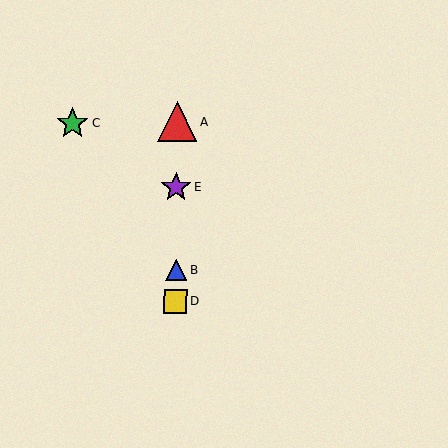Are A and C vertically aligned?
No, A is at x≈177 and C is at x≈72.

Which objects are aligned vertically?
Objects A, B, D, E are aligned vertically.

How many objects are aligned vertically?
4 objects (A, B, D, E) are aligned vertically.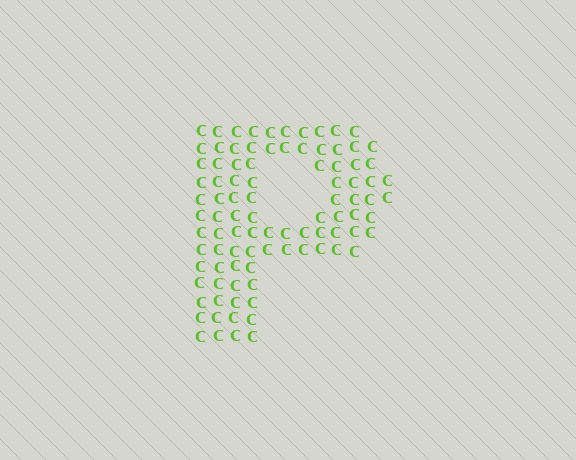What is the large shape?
The large shape is the letter P.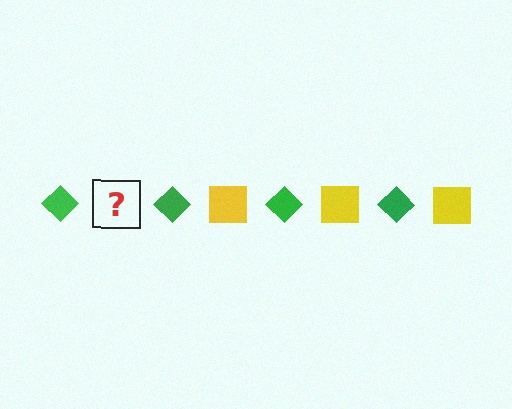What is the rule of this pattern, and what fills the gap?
The rule is that the pattern alternates between green diamond and yellow square. The gap should be filled with a yellow square.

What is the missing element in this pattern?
The missing element is a yellow square.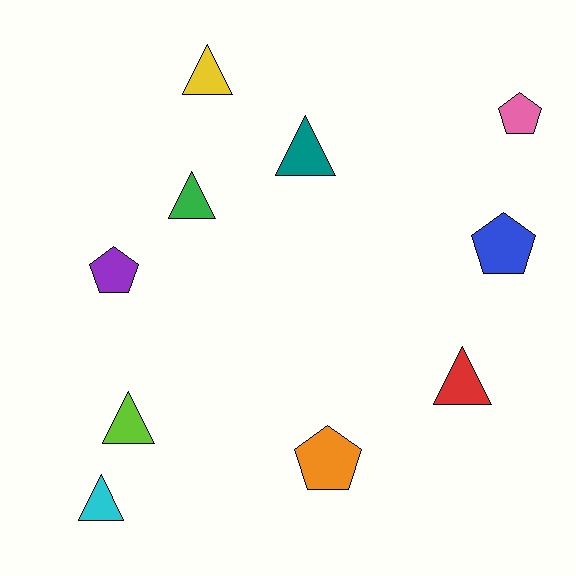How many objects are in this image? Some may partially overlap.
There are 10 objects.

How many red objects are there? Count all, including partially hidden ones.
There is 1 red object.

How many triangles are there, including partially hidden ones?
There are 6 triangles.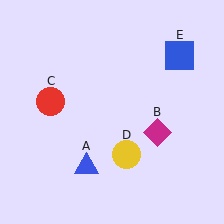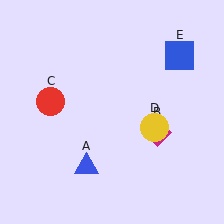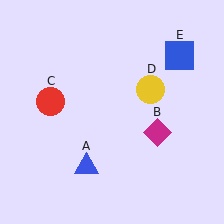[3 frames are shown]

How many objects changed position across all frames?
1 object changed position: yellow circle (object D).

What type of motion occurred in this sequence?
The yellow circle (object D) rotated counterclockwise around the center of the scene.